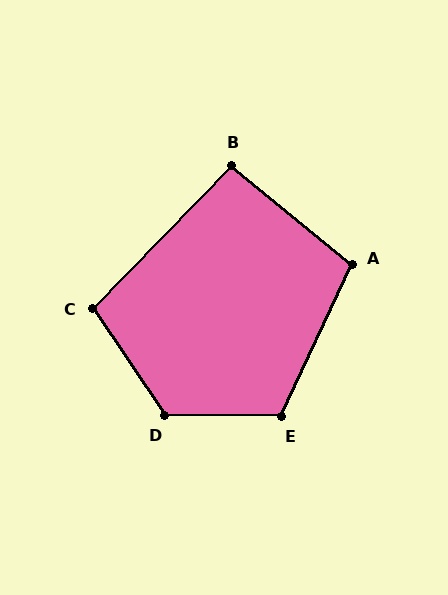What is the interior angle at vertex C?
Approximately 102 degrees (obtuse).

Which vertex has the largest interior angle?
D, at approximately 124 degrees.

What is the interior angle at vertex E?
Approximately 115 degrees (obtuse).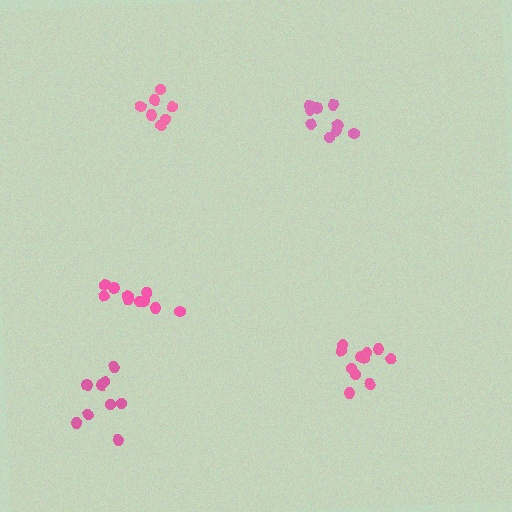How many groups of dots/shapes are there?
There are 5 groups.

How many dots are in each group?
Group 1: 9 dots, Group 2: 9 dots, Group 3: 10 dots, Group 4: 11 dots, Group 5: 7 dots (46 total).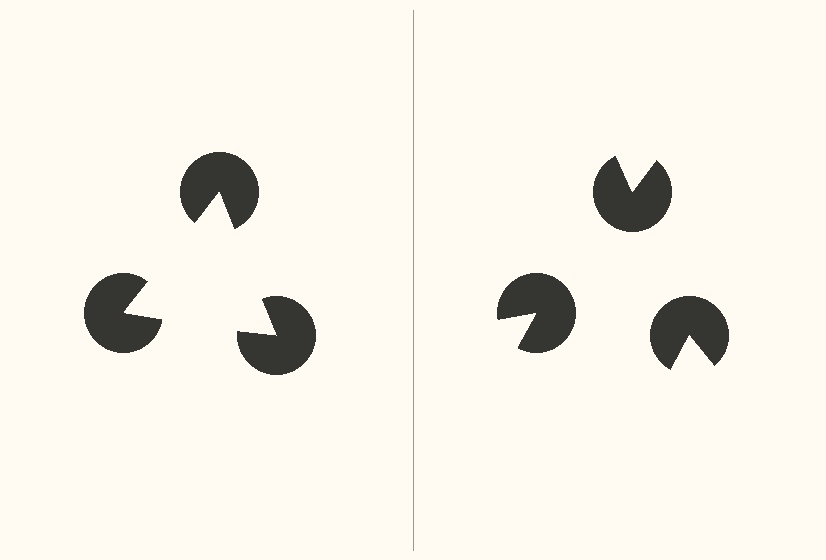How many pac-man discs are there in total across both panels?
6 — 3 on each side.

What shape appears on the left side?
An illusory triangle.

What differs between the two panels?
The pac-man discs are positioned identically on both sides; only the wedge orientations differ. On the left they align to a triangle; on the right they are misaligned.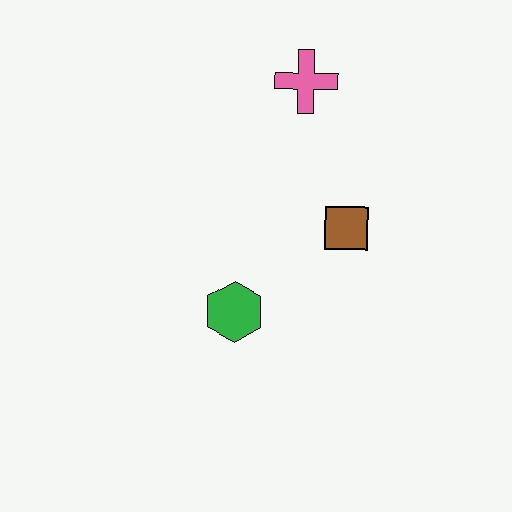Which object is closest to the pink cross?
The brown square is closest to the pink cross.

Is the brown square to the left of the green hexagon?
No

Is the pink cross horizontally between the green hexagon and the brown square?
Yes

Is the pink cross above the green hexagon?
Yes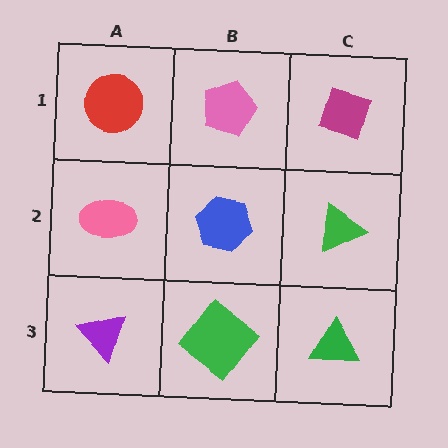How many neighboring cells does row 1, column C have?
2.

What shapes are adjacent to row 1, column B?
A blue hexagon (row 2, column B), a red circle (row 1, column A), a magenta diamond (row 1, column C).